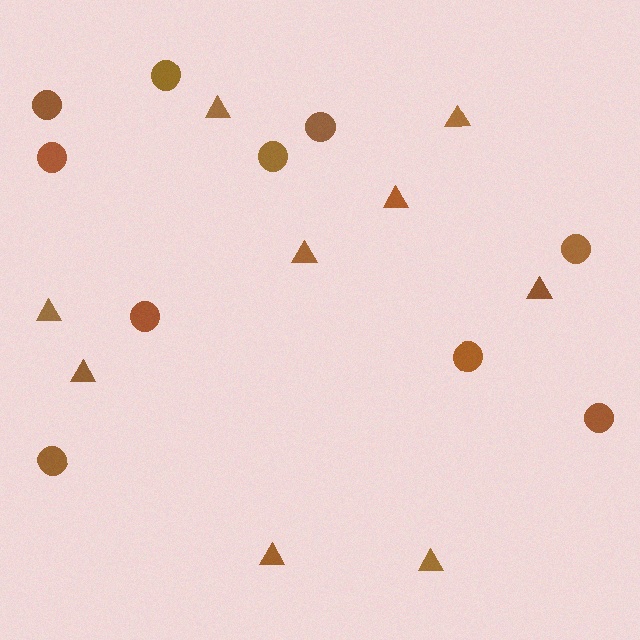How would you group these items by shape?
There are 2 groups: one group of triangles (9) and one group of circles (10).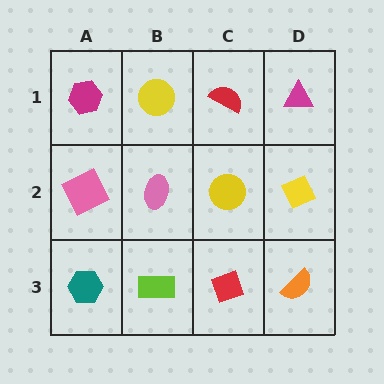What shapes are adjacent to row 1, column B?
A pink ellipse (row 2, column B), a magenta hexagon (row 1, column A), a red semicircle (row 1, column C).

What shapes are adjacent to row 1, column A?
A pink square (row 2, column A), a yellow circle (row 1, column B).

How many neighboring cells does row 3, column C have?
3.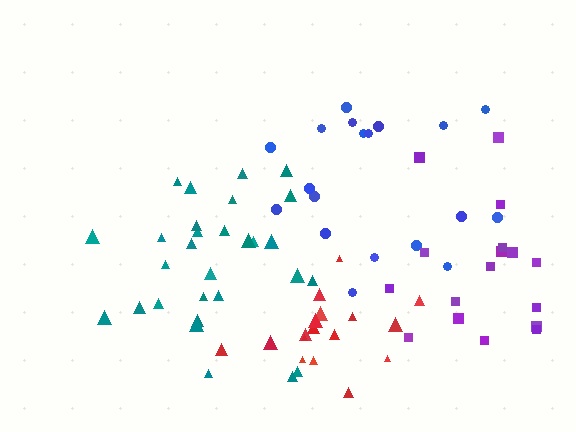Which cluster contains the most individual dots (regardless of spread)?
Teal (29).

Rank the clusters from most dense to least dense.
red, teal, purple, blue.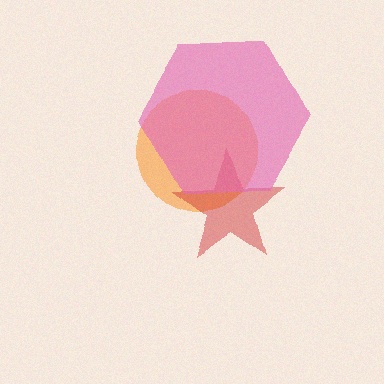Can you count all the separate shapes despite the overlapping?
Yes, there are 3 separate shapes.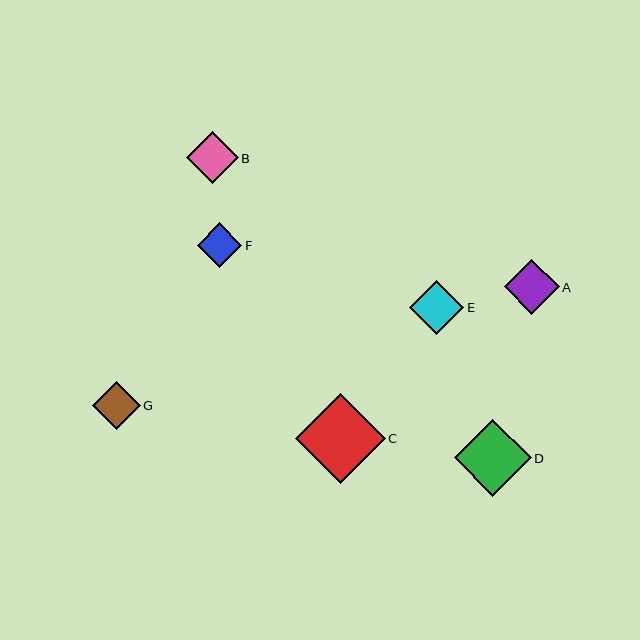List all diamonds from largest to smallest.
From largest to smallest: C, D, A, E, B, G, F.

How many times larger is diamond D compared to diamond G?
Diamond D is approximately 1.6 times the size of diamond G.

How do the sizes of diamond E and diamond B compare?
Diamond E and diamond B are approximately the same size.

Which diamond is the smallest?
Diamond F is the smallest with a size of approximately 45 pixels.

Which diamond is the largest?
Diamond C is the largest with a size of approximately 90 pixels.